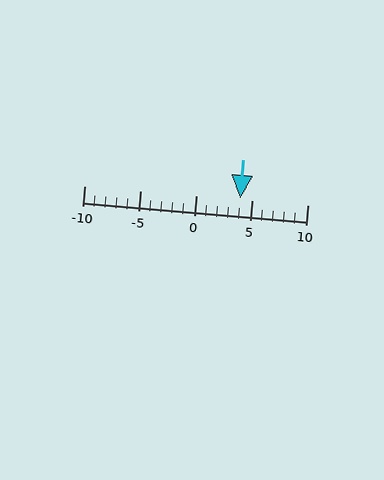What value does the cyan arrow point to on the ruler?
The cyan arrow points to approximately 4.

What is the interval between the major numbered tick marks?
The major tick marks are spaced 5 units apart.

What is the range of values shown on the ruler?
The ruler shows values from -10 to 10.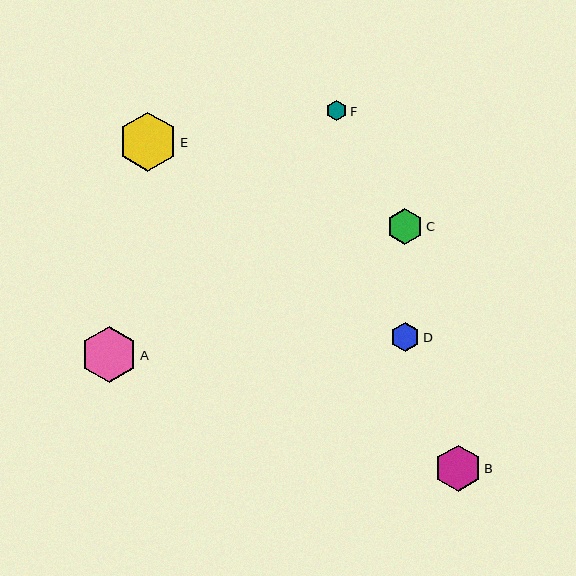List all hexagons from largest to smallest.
From largest to smallest: E, A, B, C, D, F.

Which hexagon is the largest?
Hexagon E is the largest with a size of approximately 59 pixels.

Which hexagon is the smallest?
Hexagon F is the smallest with a size of approximately 21 pixels.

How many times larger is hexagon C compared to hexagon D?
Hexagon C is approximately 1.3 times the size of hexagon D.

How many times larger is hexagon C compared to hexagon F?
Hexagon C is approximately 1.7 times the size of hexagon F.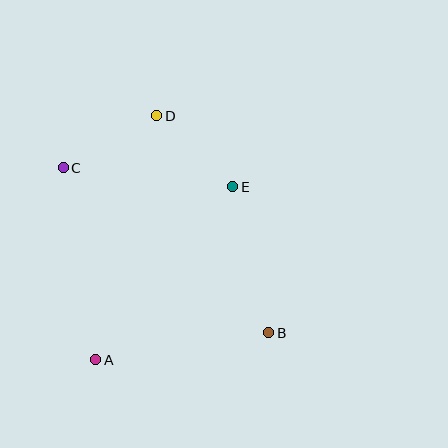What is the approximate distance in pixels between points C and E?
The distance between C and E is approximately 171 pixels.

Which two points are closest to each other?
Points D and E are closest to each other.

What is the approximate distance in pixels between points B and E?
The distance between B and E is approximately 151 pixels.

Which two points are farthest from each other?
Points B and C are farthest from each other.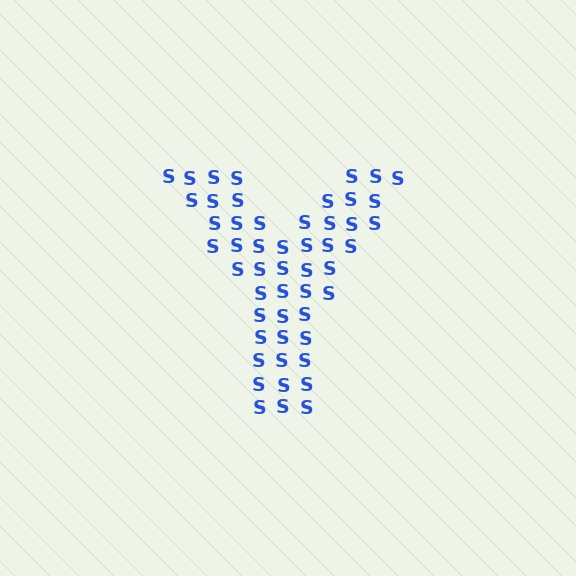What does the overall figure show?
The overall figure shows the letter Y.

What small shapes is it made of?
It is made of small letter S's.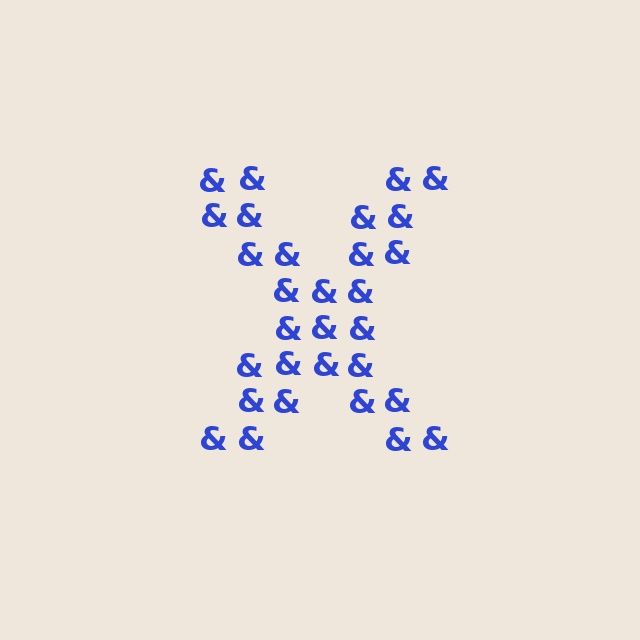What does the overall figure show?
The overall figure shows the letter X.